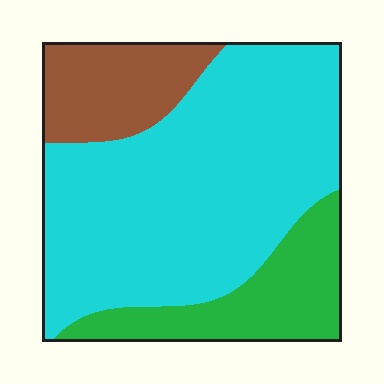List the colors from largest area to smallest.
From largest to smallest: cyan, green, brown.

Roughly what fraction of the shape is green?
Green covers around 20% of the shape.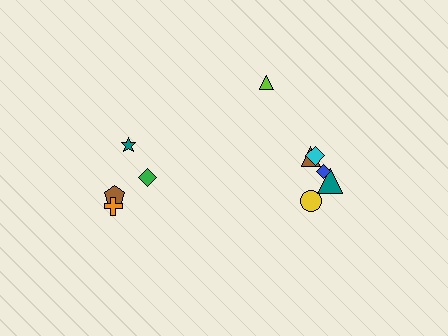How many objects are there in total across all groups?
There are 10 objects.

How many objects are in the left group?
There are 4 objects.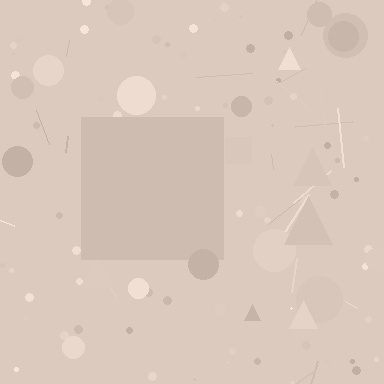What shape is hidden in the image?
A square is hidden in the image.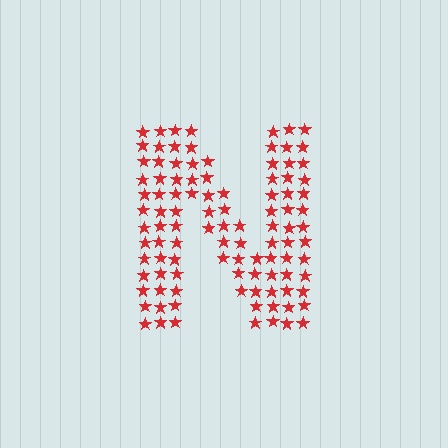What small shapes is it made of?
It is made of small stars.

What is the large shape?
The large shape is the letter N.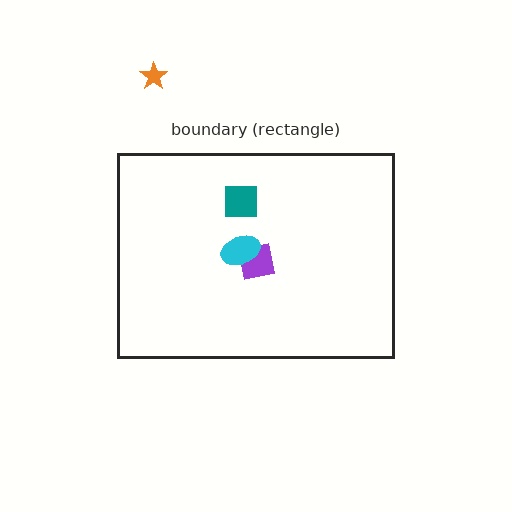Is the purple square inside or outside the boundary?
Inside.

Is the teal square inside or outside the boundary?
Inside.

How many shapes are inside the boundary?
3 inside, 1 outside.